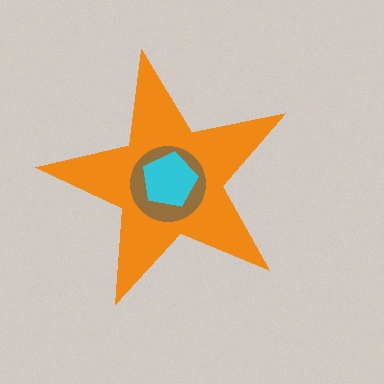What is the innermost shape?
The cyan pentagon.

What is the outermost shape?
The orange star.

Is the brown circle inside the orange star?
Yes.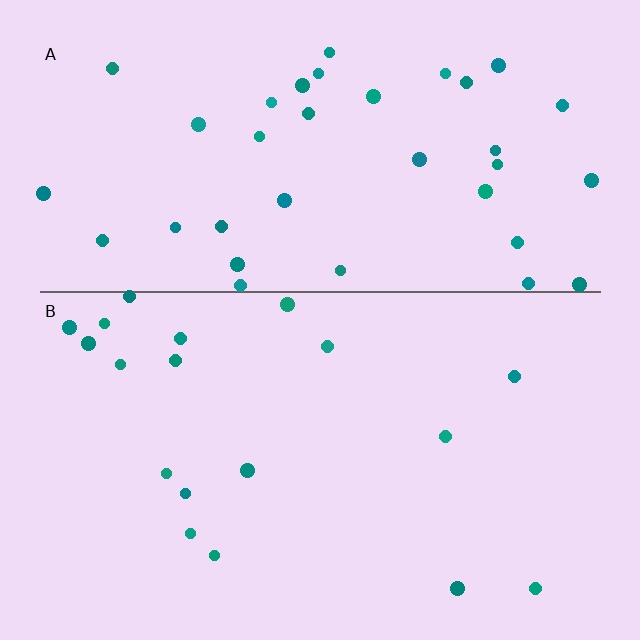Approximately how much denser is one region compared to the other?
Approximately 2.0× — region A over region B.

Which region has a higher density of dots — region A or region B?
A (the top).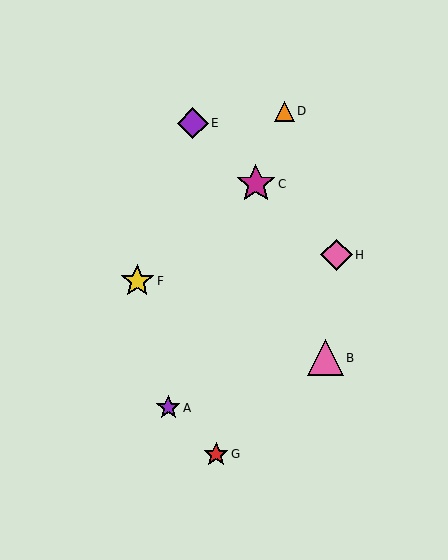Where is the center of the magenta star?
The center of the magenta star is at (256, 184).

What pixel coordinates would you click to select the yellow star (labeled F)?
Click at (137, 281) to select the yellow star F.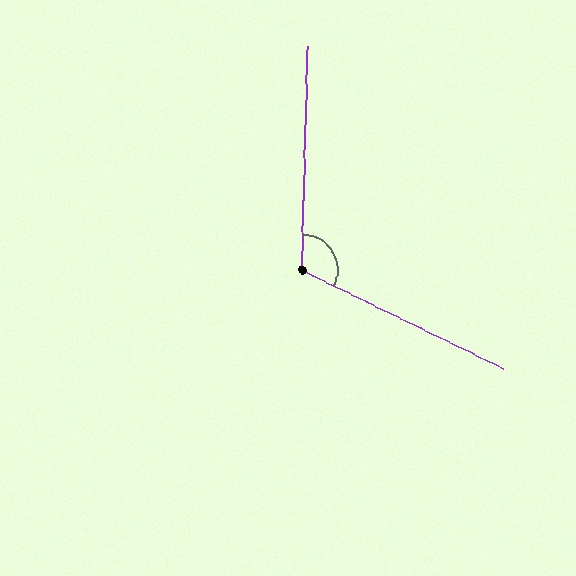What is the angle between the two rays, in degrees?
Approximately 114 degrees.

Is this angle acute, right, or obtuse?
It is obtuse.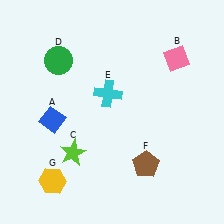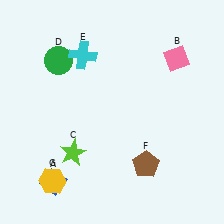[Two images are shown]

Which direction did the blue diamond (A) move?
The blue diamond (A) moved down.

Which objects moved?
The objects that moved are: the blue diamond (A), the cyan cross (E).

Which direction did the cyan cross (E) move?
The cyan cross (E) moved up.